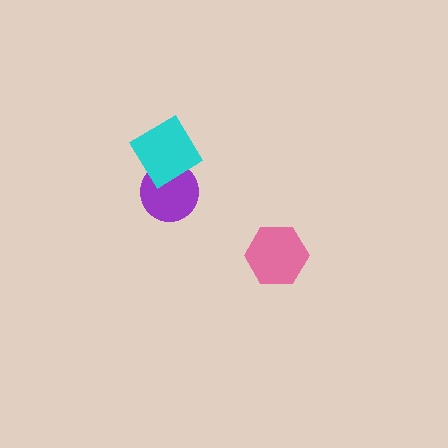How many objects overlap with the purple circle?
1 object overlaps with the purple circle.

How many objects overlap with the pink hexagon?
0 objects overlap with the pink hexagon.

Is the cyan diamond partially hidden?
No, no other shape covers it.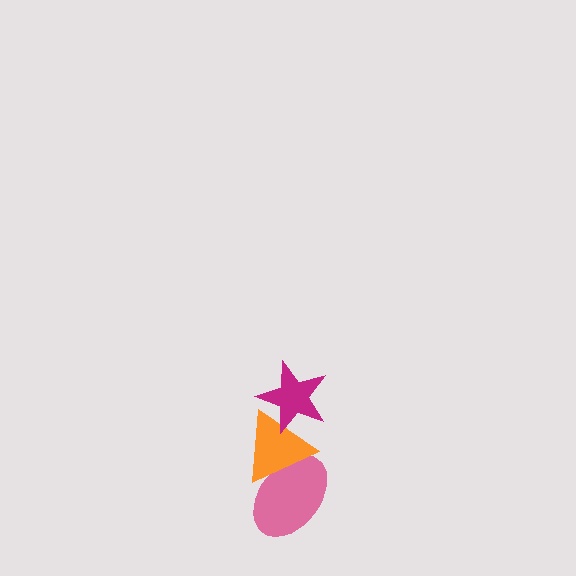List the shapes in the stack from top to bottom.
From top to bottom: the magenta star, the orange triangle, the pink ellipse.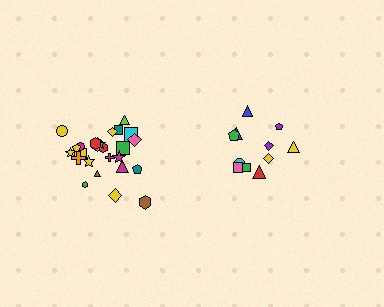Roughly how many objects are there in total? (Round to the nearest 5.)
Roughly 35 objects in total.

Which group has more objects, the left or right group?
The left group.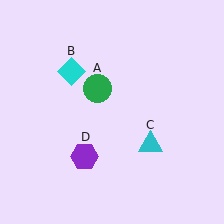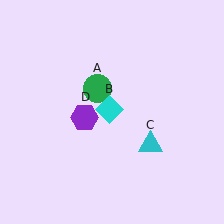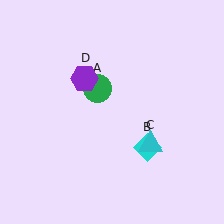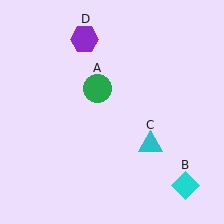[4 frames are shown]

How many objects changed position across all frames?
2 objects changed position: cyan diamond (object B), purple hexagon (object D).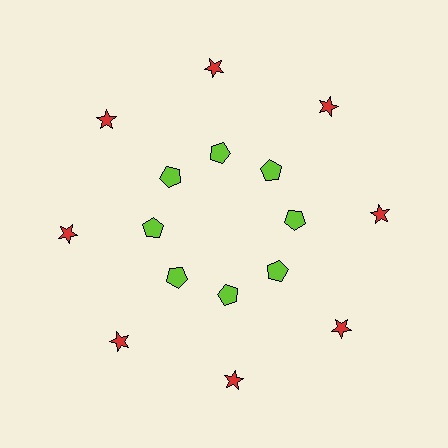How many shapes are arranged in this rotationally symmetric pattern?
There are 16 shapes, arranged in 8 groups of 2.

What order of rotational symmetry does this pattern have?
This pattern has 8-fold rotational symmetry.